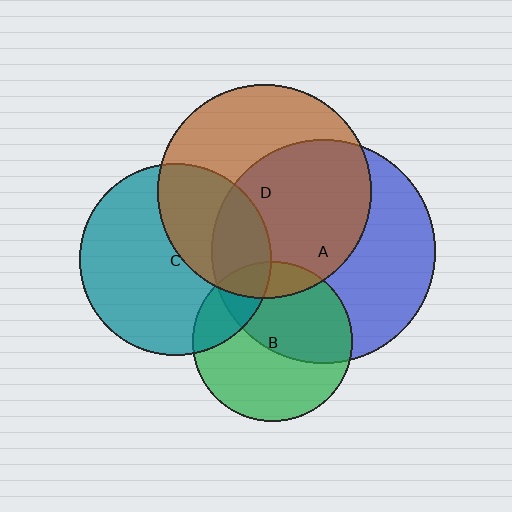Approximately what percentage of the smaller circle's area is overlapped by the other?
Approximately 35%.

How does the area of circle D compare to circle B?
Approximately 1.8 times.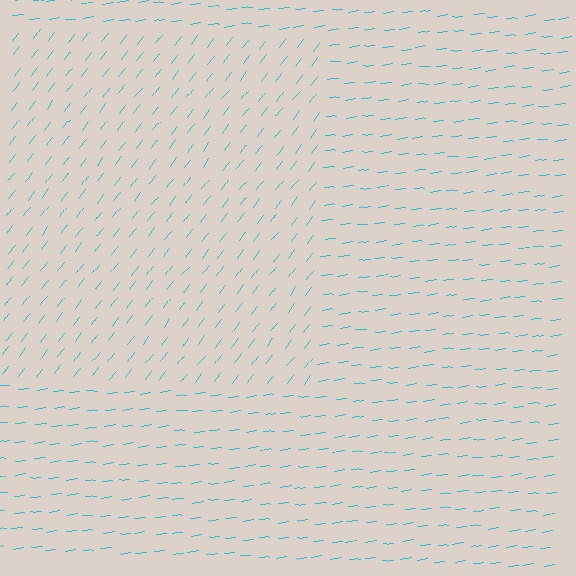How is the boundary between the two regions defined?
The boundary is defined purely by a change in line orientation (approximately 45 degrees difference). All lines are the same color and thickness.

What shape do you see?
I see a rectangle.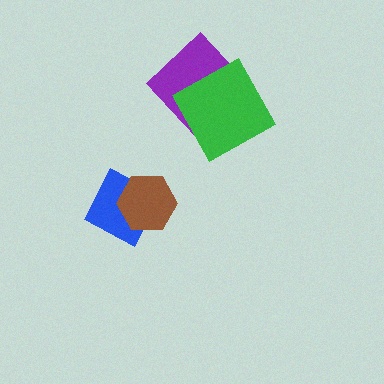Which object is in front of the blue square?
The brown hexagon is in front of the blue square.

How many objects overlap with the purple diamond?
1 object overlaps with the purple diamond.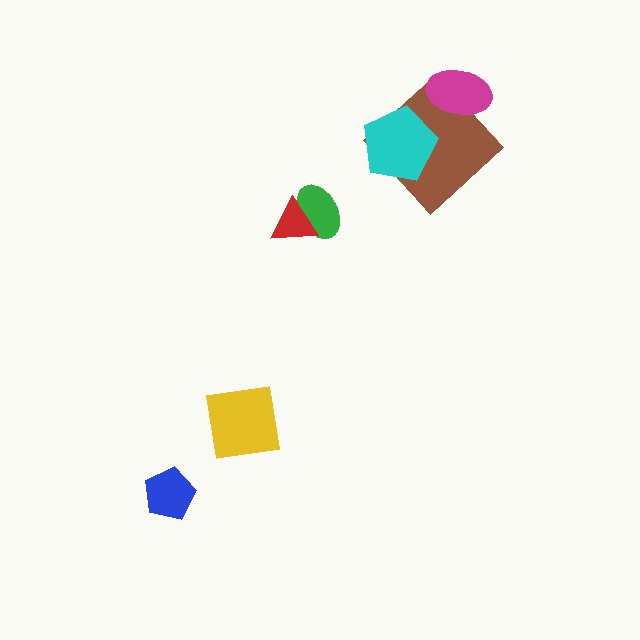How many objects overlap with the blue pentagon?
0 objects overlap with the blue pentagon.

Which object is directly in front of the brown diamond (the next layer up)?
The cyan pentagon is directly in front of the brown diamond.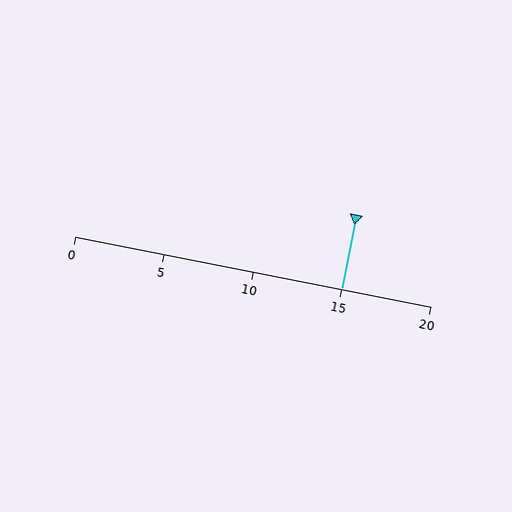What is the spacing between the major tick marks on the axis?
The major ticks are spaced 5 apart.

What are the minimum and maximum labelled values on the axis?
The axis runs from 0 to 20.